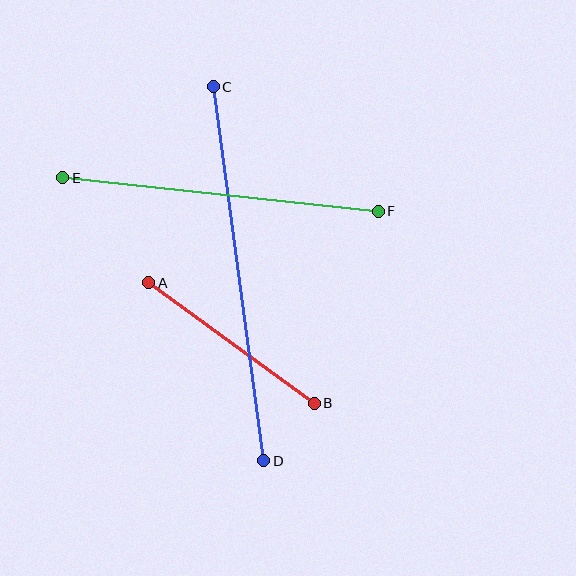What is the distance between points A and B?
The distance is approximately 205 pixels.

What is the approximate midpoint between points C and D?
The midpoint is at approximately (238, 274) pixels.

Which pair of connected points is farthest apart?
Points C and D are farthest apart.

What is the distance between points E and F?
The distance is approximately 318 pixels.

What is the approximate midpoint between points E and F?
The midpoint is at approximately (220, 195) pixels.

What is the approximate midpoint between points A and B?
The midpoint is at approximately (232, 343) pixels.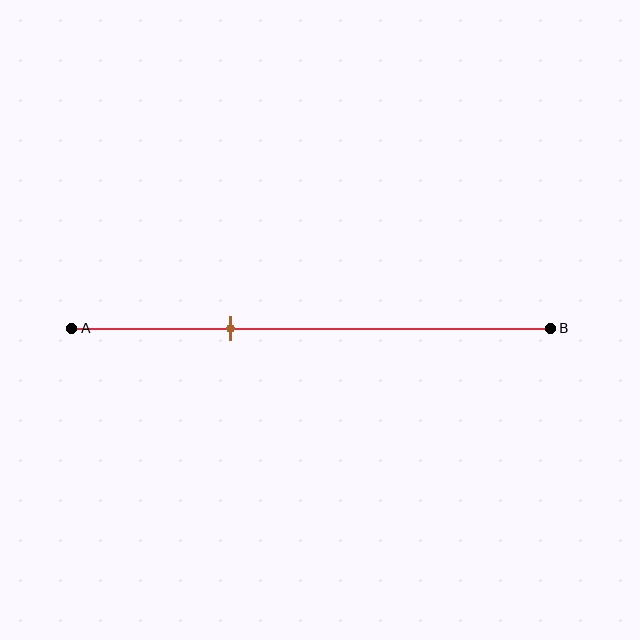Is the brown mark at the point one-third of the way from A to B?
Yes, the mark is approximately at the one-third point.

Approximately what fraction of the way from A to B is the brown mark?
The brown mark is approximately 35% of the way from A to B.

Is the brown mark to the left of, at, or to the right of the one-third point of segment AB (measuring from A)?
The brown mark is approximately at the one-third point of segment AB.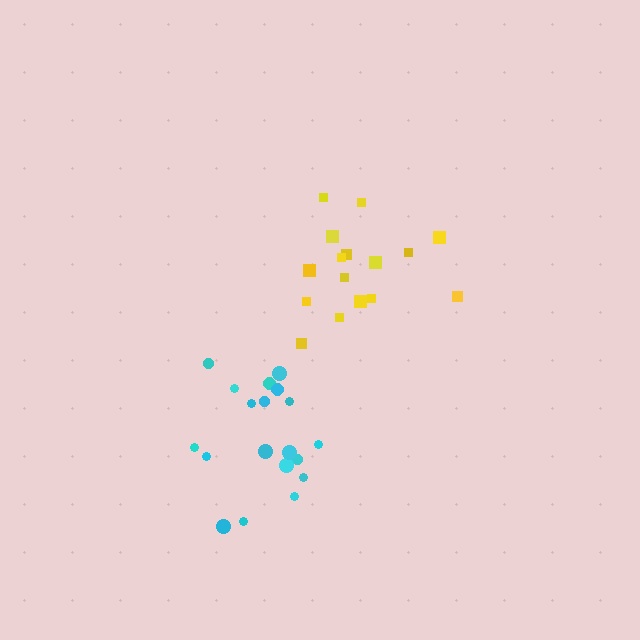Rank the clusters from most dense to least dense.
yellow, cyan.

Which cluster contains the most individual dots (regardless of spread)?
Cyan (19).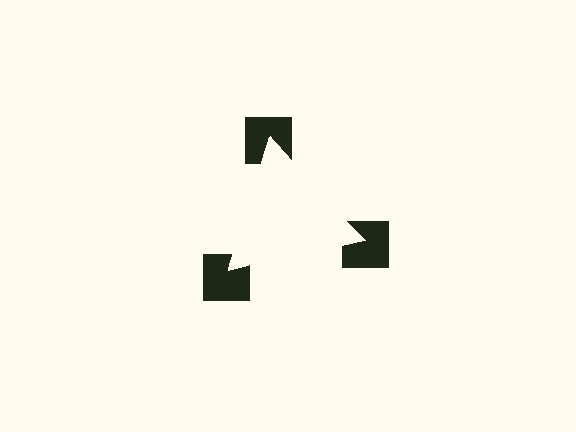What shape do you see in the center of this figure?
An illusory triangle — its edges are inferred from the aligned wedge cuts in the notched squares, not physically drawn.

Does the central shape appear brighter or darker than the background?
It typically appears slightly brighter than the background, even though no actual brightness change is drawn.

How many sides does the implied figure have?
3 sides.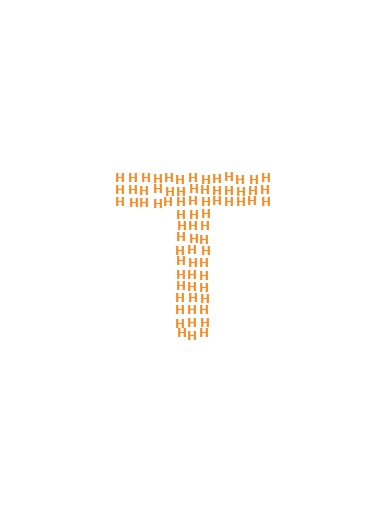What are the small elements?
The small elements are letter H's.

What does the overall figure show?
The overall figure shows the letter T.